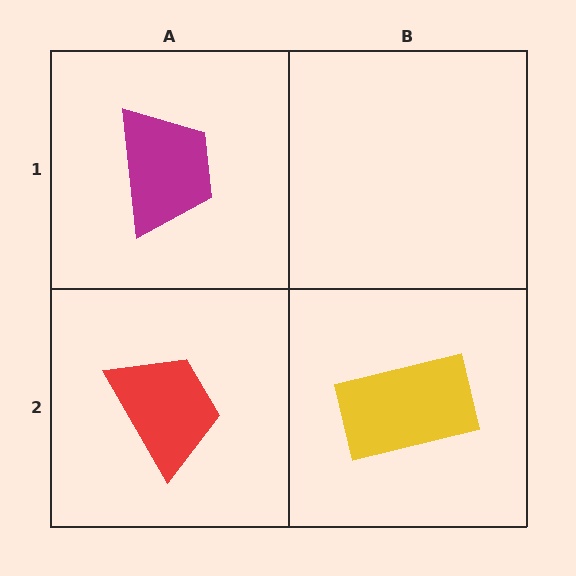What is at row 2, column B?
A yellow rectangle.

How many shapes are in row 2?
2 shapes.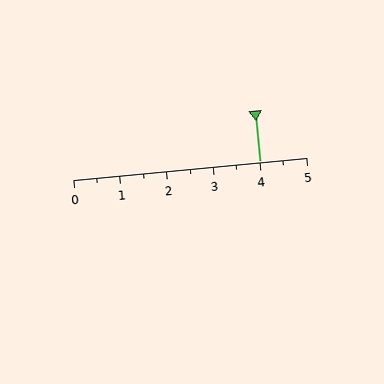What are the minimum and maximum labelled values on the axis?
The axis runs from 0 to 5.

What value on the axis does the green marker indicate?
The marker indicates approximately 4.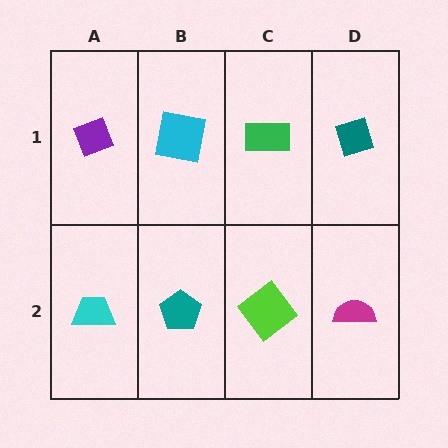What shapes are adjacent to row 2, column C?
A green rectangle (row 1, column C), a teal pentagon (row 2, column B), a magenta semicircle (row 2, column D).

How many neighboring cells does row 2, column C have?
3.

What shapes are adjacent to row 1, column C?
A lime diamond (row 2, column C), a cyan square (row 1, column B), a teal diamond (row 1, column D).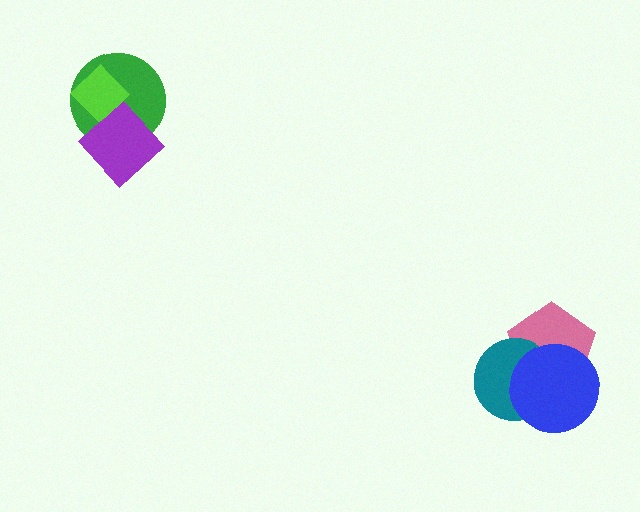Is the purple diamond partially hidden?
No, no other shape covers it.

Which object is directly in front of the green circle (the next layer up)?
The lime diamond is directly in front of the green circle.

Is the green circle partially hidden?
Yes, it is partially covered by another shape.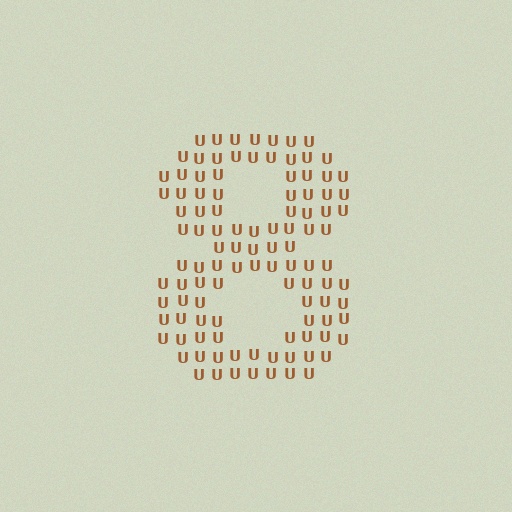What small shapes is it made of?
It is made of small letter U's.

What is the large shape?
The large shape is the digit 8.